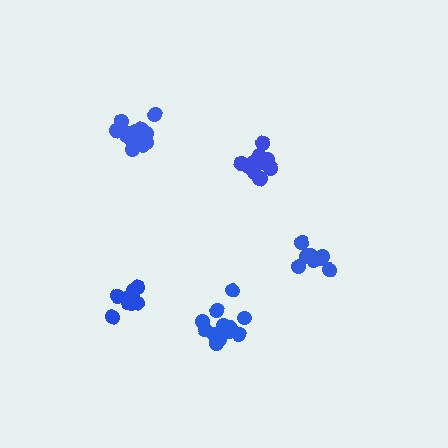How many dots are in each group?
Group 1: 14 dots, Group 2: 8 dots, Group 3: 14 dots, Group 4: 8 dots, Group 5: 12 dots (56 total).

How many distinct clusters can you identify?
There are 5 distinct clusters.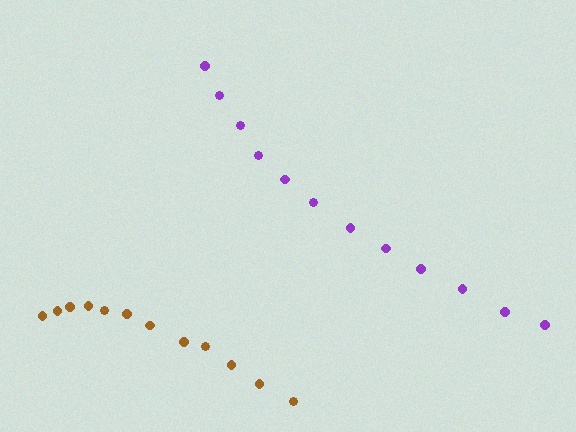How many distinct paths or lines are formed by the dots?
There are 2 distinct paths.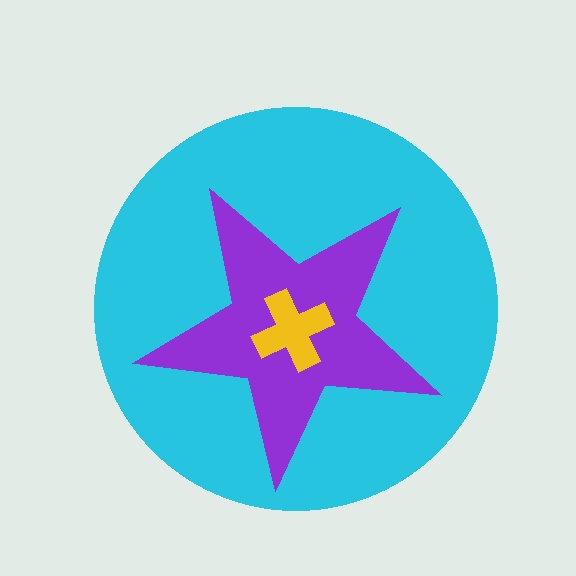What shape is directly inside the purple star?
The yellow cross.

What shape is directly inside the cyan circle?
The purple star.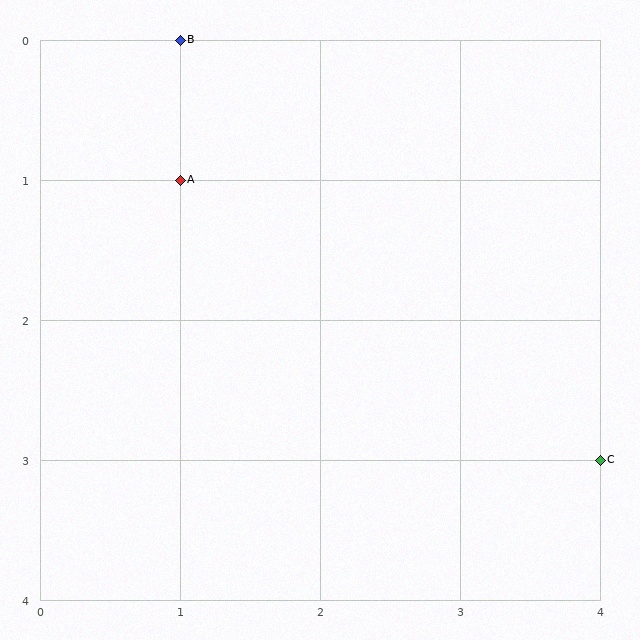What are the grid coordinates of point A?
Point A is at grid coordinates (1, 1).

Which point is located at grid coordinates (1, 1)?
Point A is at (1, 1).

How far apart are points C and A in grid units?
Points C and A are 3 columns and 2 rows apart (about 3.6 grid units diagonally).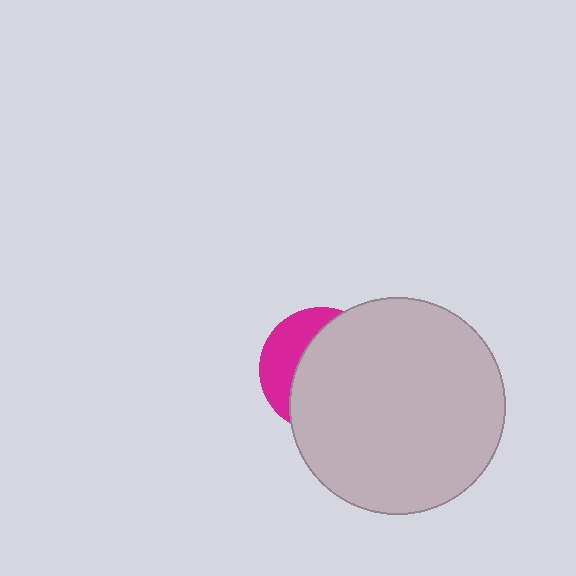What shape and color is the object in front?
The object in front is a light gray circle.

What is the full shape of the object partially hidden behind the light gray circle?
The partially hidden object is a magenta circle.